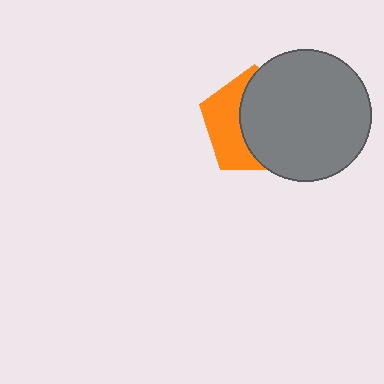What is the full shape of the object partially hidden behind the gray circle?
The partially hidden object is an orange pentagon.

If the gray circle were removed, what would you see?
You would see the complete orange pentagon.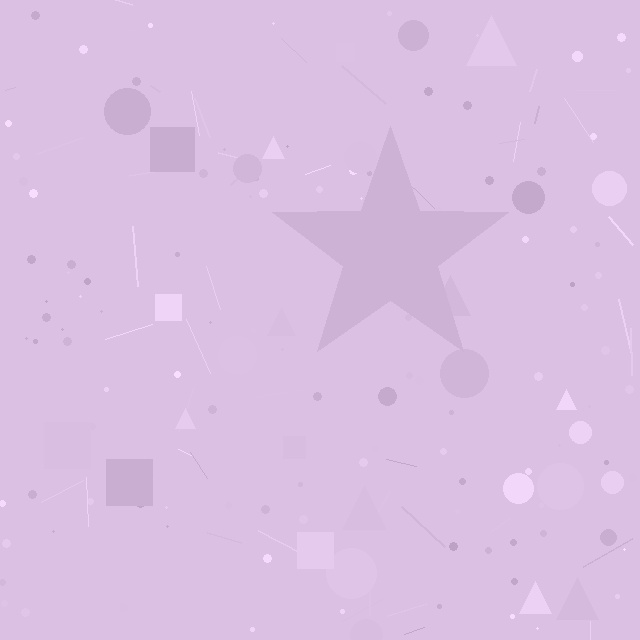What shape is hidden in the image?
A star is hidden in the image.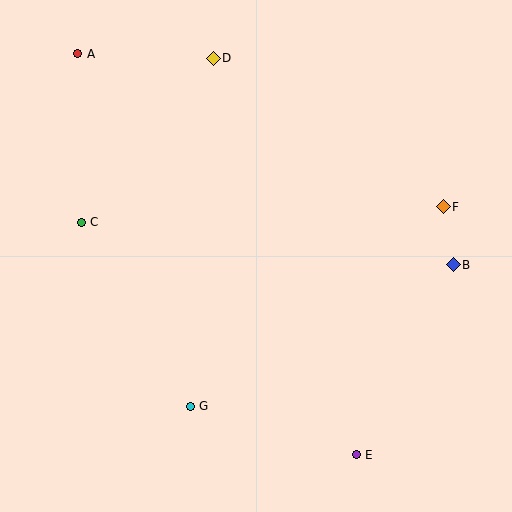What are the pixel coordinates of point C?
Point C is at (81, 222).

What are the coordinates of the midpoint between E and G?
The midpoint between E and G is at (273, 430).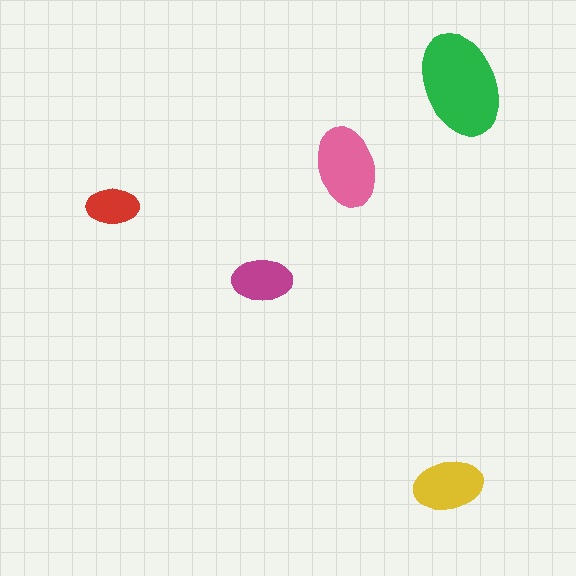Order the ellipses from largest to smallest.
the green one, the pink one, the yellow one, the magenta one, the red one.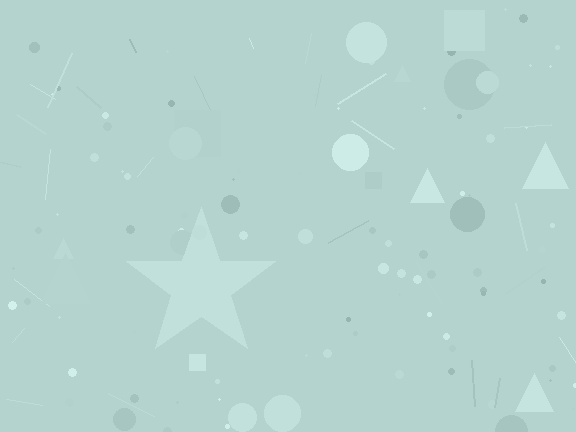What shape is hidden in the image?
A star is hidden in the image.